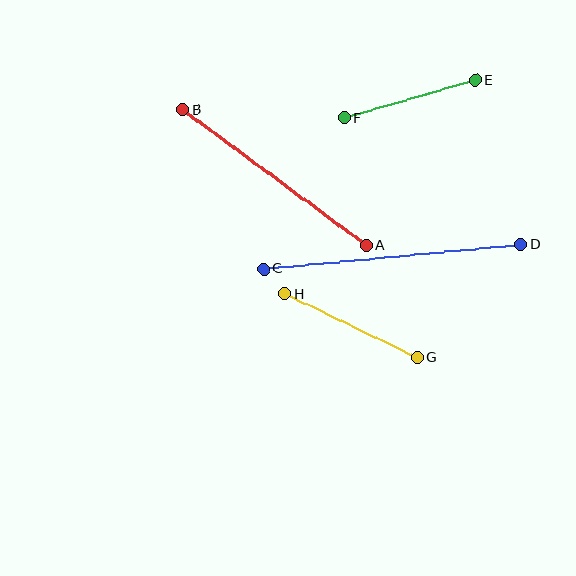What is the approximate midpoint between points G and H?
The midpoint is at approximately (351, 326) pixels.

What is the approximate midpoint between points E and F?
The midpoint is at approximately (410, 99) pixels.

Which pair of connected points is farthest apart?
Points C and D are farthest apart.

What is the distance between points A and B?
The distance is approximately 228 pixels.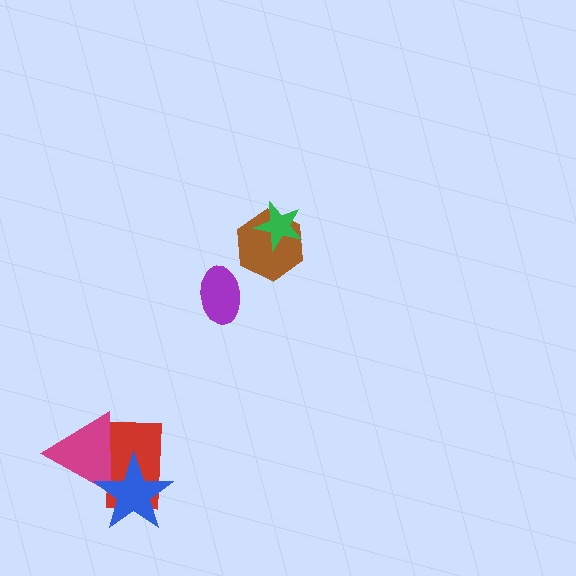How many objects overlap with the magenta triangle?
2 objects overlap with the magenta triangle.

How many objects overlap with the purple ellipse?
0 objects overlap with the purple ellipse.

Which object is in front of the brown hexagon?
The green star is in front of the brown hexagon.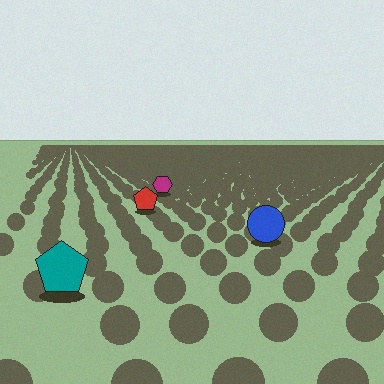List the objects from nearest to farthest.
From nearest to farthest: the teal pentagon, the blue circle, the red pentagon, the magenta hexagon.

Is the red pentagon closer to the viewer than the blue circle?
No. The blue circle is closer — you can tell from the texture gradient: the ground texture is coarser near it.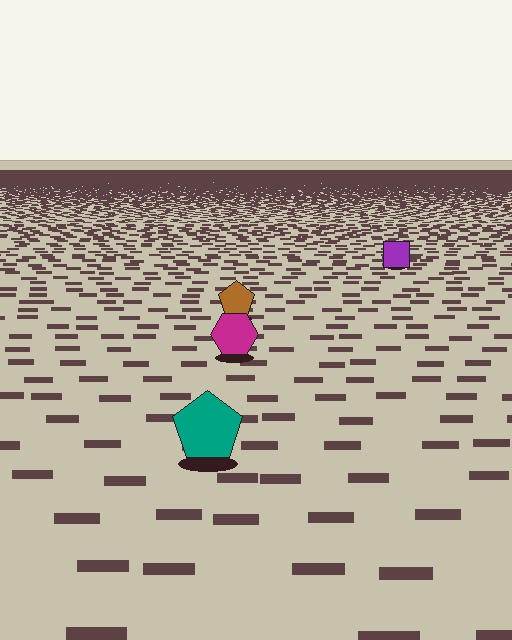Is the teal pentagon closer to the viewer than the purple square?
Yes. The teal pentagon is closer — you can tell from the texture gradient: the ground texture is coarser near it.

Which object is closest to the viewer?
The teal pentagon is closest. The texture marks near it are larger and more spread out.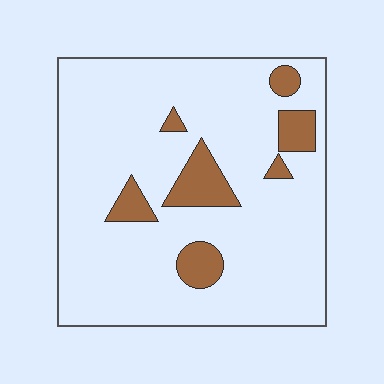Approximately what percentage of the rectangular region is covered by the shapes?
Approximately 15%.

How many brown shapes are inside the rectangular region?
7.